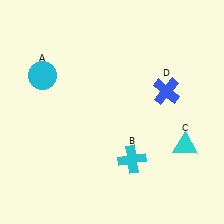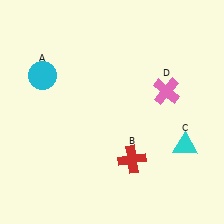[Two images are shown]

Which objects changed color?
B changed from cyan to red. D changed from blue to pink.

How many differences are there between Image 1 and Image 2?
There are 2 differences between the two images.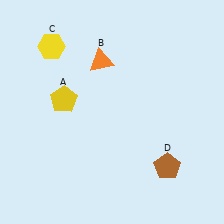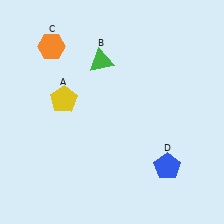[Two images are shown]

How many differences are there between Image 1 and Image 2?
There are 3 differences between the two images.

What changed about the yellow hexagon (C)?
In Image 1, C is yellow. In Image 2, it changed to orange.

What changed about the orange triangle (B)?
In Image 1, B is orange. In Image 2, it changed to green.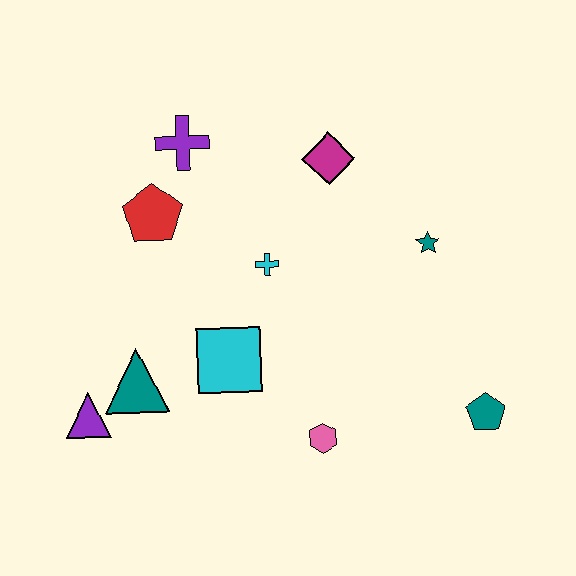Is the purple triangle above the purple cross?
No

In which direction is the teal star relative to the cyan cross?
The teal star is to the right of the cyan cross.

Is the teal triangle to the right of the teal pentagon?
No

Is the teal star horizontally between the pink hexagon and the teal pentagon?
Yes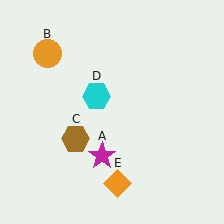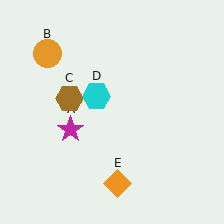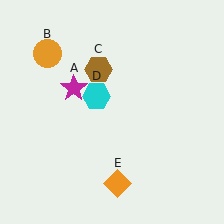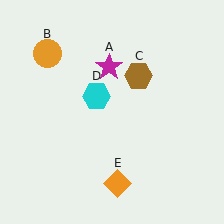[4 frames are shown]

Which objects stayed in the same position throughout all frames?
Orange circle (object B) and cyan hexagon (object D) and orange diamond (object E) remained stationary.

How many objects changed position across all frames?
2 objects changed position: magenta star (object A), brown hexagon (object C).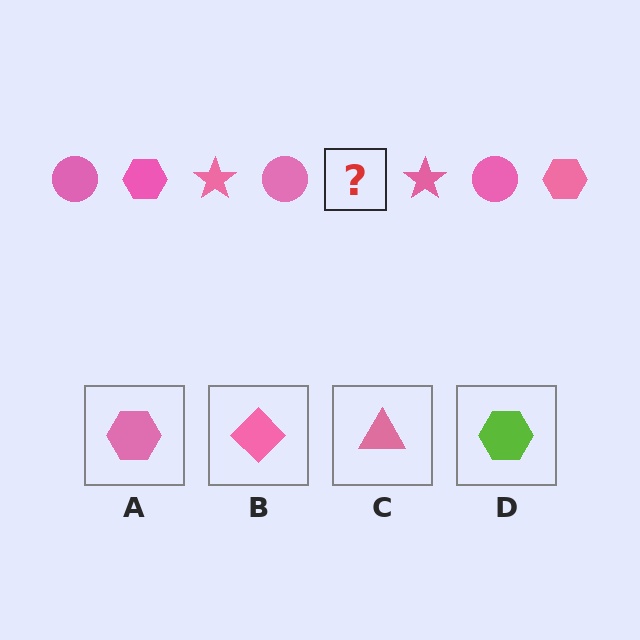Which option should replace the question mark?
Option A.